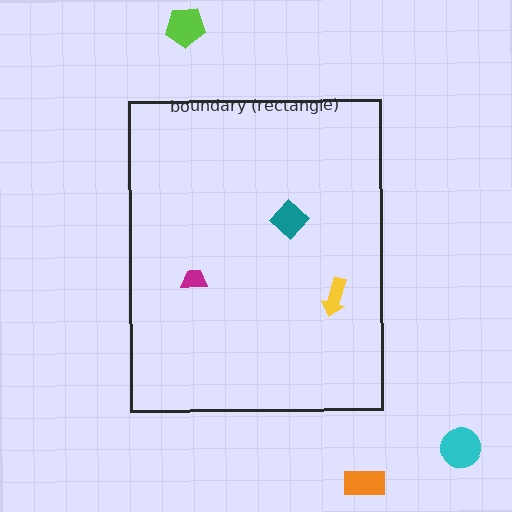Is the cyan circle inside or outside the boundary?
Outside.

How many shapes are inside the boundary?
3 inside, 3 outside.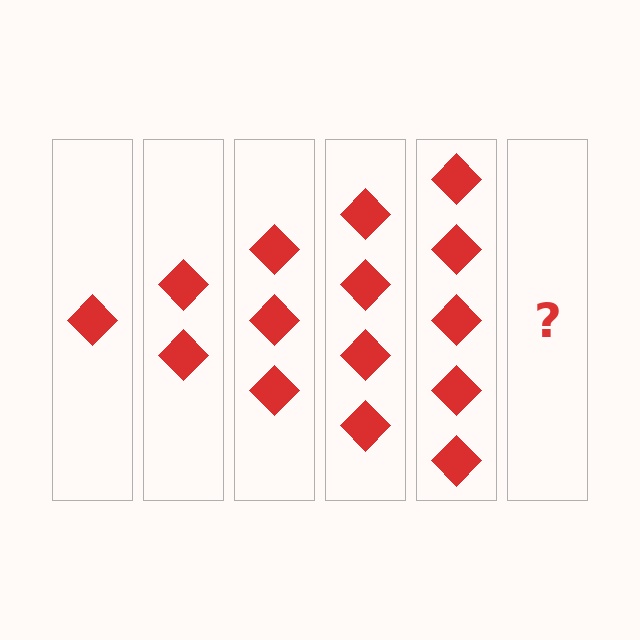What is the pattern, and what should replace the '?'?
The pattern is that each step adds one more diamond. The '?' should be 6 diamonds.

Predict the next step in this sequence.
The next step is 6 diamonds.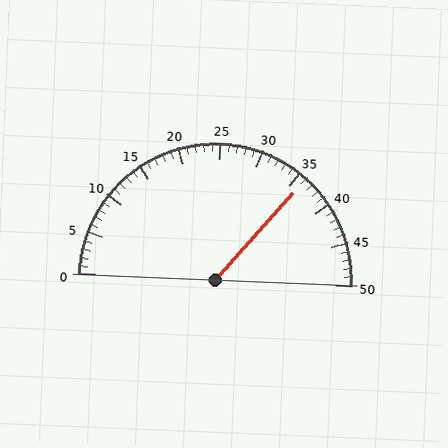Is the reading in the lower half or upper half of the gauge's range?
The reading is in the upper half of the range (0 to 50).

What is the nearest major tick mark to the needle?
The nearest major tick mark is 35.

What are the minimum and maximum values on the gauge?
The gauge ranges from 0 to 50.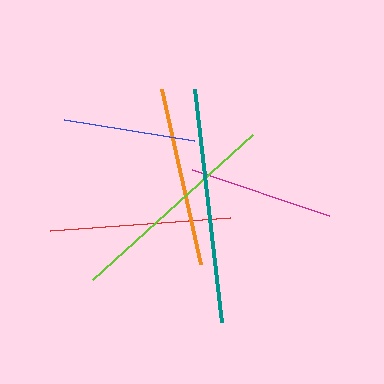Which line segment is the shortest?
The blue line is the shortest at approximately 132 pixels.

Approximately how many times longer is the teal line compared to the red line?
The teal line is approximately 1.3 times the length of the red line.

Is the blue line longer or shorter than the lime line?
The lime line is longer than the blue line.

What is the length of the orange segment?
The orange segment is approximately 180 pixels long.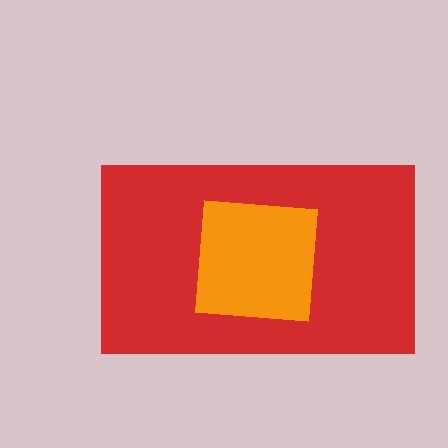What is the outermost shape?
The red rectangle.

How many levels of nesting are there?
2.